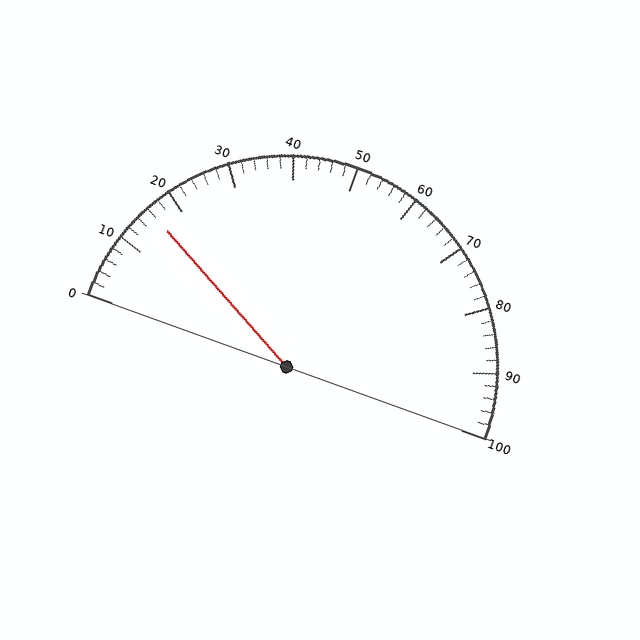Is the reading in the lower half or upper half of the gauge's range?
The reading is in the lower half of the range (0 to 100).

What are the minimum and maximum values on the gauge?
The gauge ranges from 0 to 100.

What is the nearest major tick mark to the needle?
The nearest major tick mark is 20.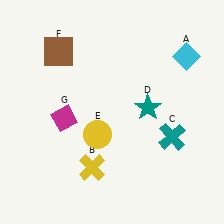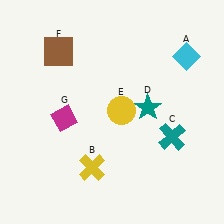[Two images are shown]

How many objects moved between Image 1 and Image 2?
1 object moved between the two images.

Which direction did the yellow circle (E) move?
The yellow circle (E) moved up.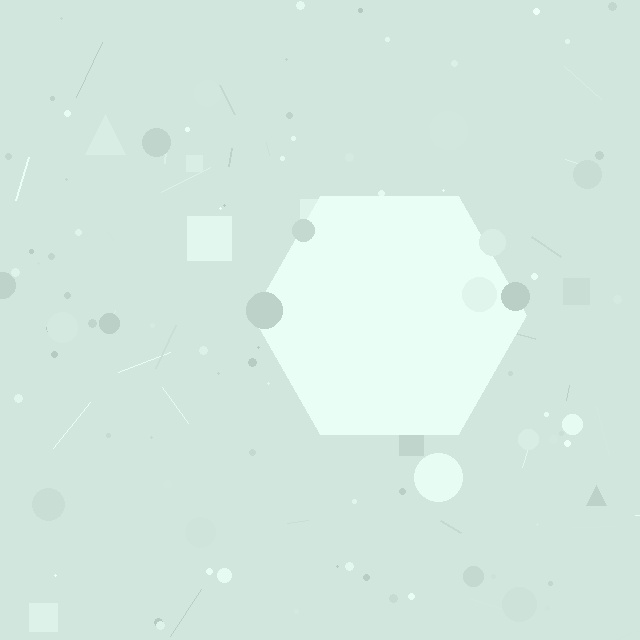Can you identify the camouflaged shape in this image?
The camouflaged shape is a hexagon.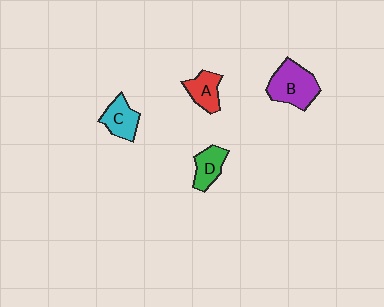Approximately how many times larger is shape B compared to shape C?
Approximately 1.6 times.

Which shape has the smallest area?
Shape D (green).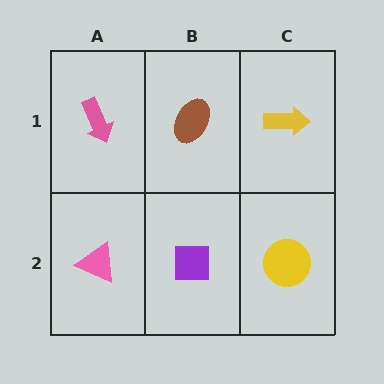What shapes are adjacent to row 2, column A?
A pink arrow (row 1, column A), a purple square (row 2, column B).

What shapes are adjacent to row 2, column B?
A brown ellipse (row 1, column B), a pink triangle (row 2, column A), a yellow circle (row 2, column C).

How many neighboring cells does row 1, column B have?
3.